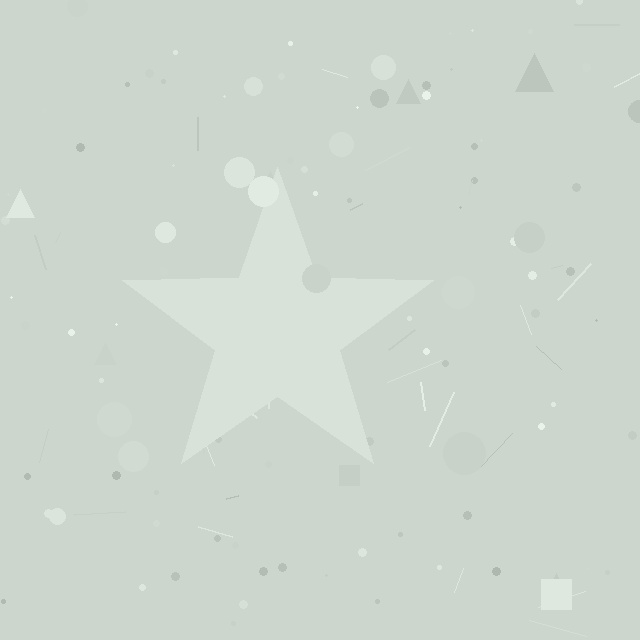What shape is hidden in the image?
A star is hidden in the image.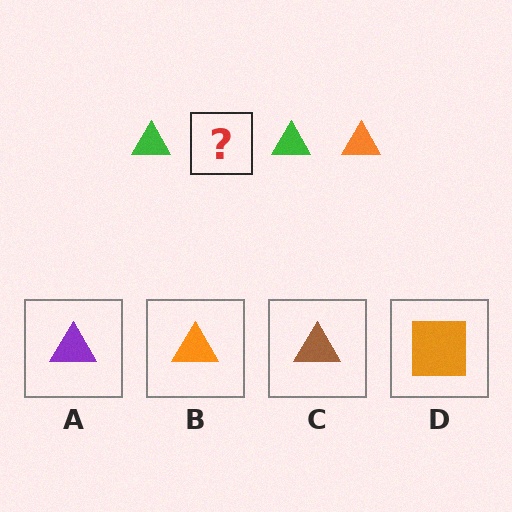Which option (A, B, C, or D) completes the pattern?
B.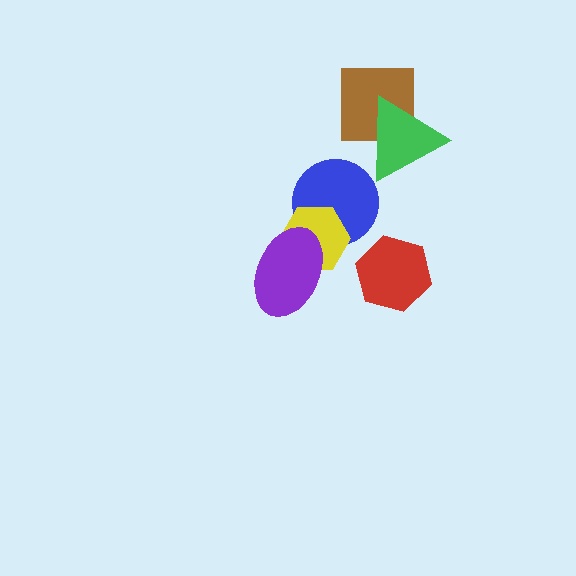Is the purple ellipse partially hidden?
No, no other shape covers it.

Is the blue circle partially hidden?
Yes, it is partially covered by another shape.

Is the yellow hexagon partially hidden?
Yes, it is partially covered by another shape.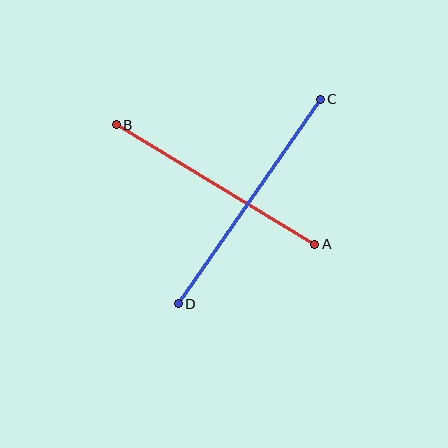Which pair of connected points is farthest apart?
Points C and D are farthest apart.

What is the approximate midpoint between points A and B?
The midpoint is at approximately (215, 184) pixels.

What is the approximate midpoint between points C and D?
The midpoint is at approximately (249, 201) pixels.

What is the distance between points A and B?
The distance is approximately 232 pixels.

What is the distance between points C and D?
The distance is approximately 249 pixels.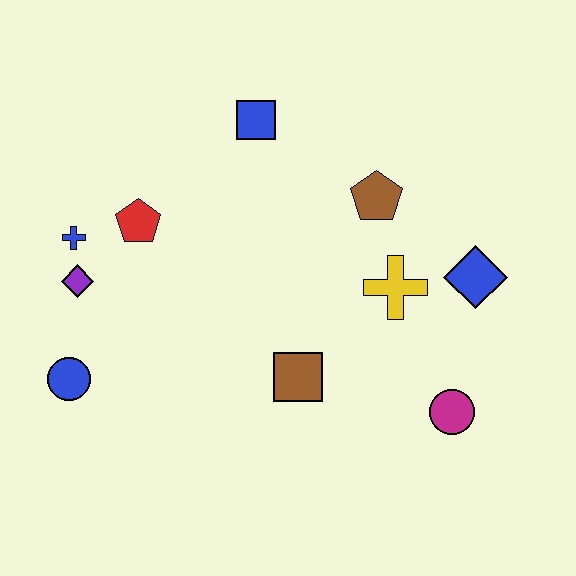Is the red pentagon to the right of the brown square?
No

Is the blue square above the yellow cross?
Yes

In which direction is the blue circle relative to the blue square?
The blue circle is below the blue square.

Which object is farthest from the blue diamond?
The blue circle is farthest from the blue diamond.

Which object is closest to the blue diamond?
The yellow cross is closest to the blue diamond.